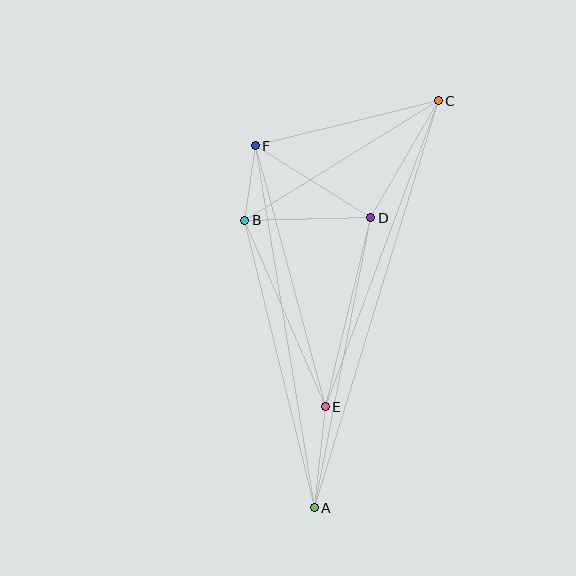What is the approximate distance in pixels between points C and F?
The distance between C and F is approximately 189 pixels.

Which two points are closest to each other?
Points B and F are closest to each other.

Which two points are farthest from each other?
Points A and C are farthest from each other.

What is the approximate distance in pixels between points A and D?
The distance between A and D is approximately 295 pixels.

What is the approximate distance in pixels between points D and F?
The distance between D and F is approximately 137 pixels.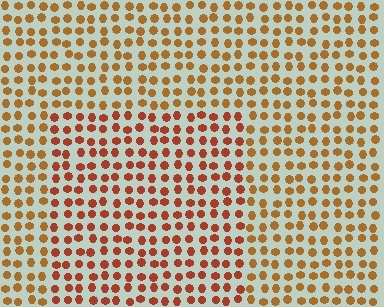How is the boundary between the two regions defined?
The boundary is defined purely by a slight shift in hue (about 25 degrees). Spacing, size, and orientation are identical on both sides.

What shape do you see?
I see a rectangle.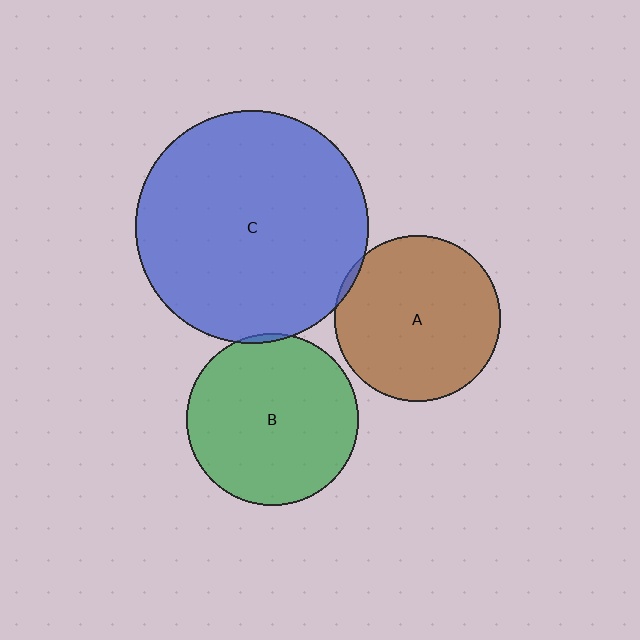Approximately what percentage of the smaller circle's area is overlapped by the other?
Approximately 5%.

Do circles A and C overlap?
Yes.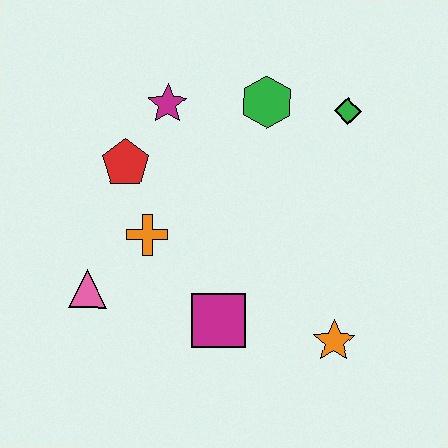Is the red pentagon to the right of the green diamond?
No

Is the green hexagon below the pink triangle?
No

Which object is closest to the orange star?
The magenta square is closest to the orange star.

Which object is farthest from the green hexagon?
The pink triangle is farthest from the green hexagon.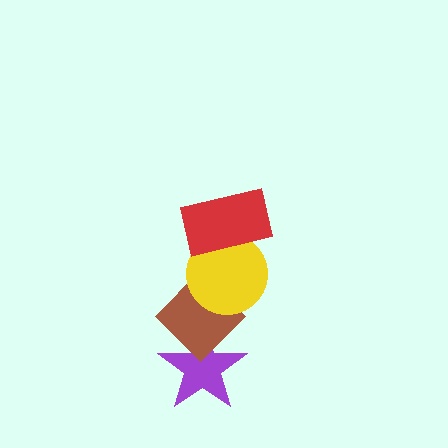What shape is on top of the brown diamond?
The yellow circle is on top of the brown diamond.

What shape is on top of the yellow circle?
The red rectangle is on top of the yellow circle.